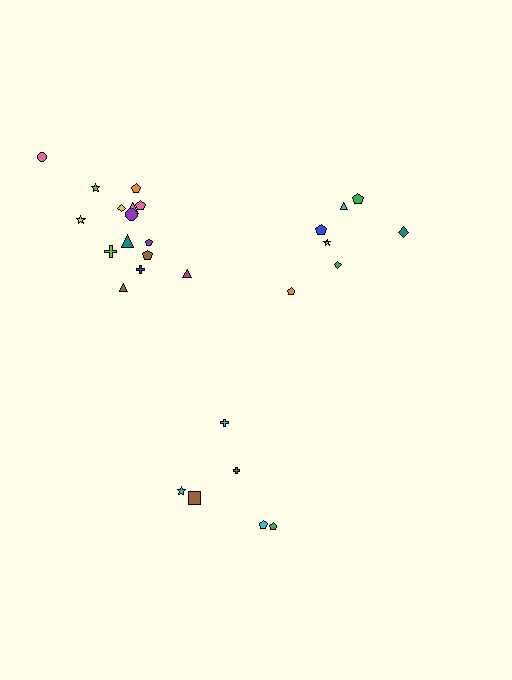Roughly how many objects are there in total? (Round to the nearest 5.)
Roughly 30 objects in total.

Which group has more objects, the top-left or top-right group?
The top-left group.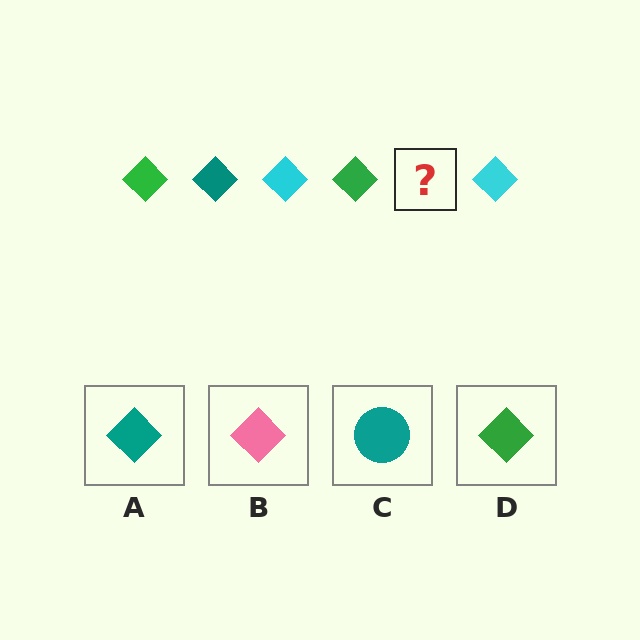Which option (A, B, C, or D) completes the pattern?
A.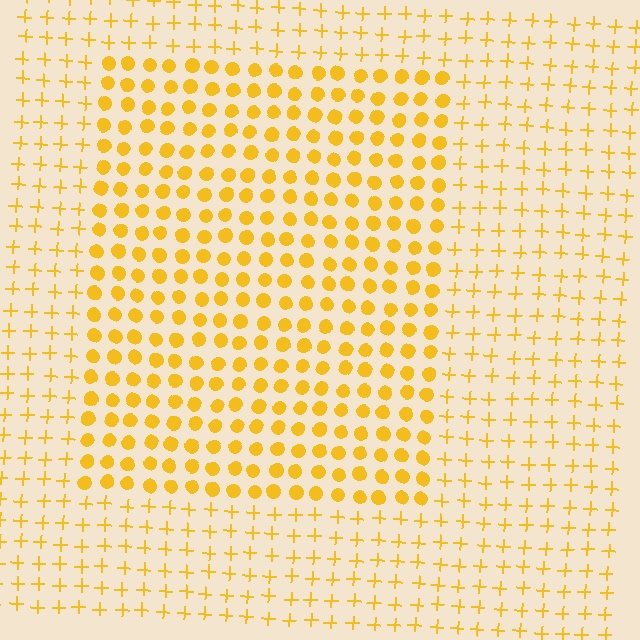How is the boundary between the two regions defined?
The boundary is defined by a change in element shape: circles inside vs. plus signs outside. All elements share the same color and spacing.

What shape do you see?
I see a rectangle.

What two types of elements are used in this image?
The image uses circles inside the rectangle region and plus signs outside it.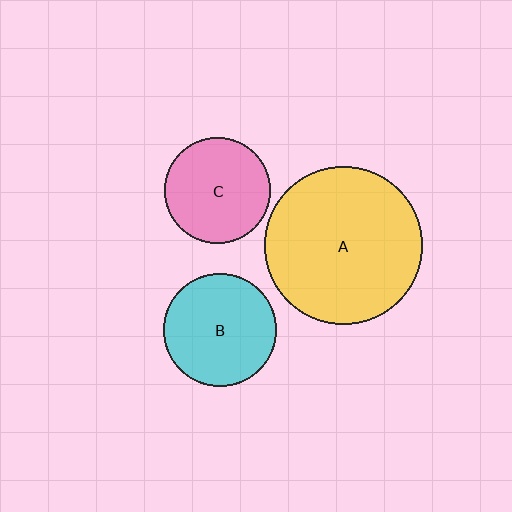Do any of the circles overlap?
No, none of the circles overlap.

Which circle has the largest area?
Circle A (yellow).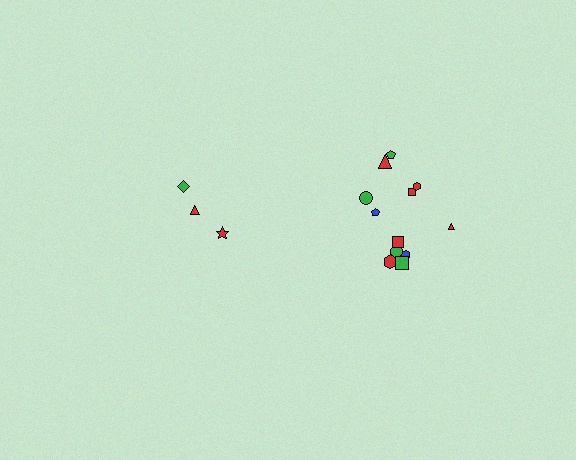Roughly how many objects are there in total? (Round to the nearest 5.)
Roughly 15 objects in total.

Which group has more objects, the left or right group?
The right group.